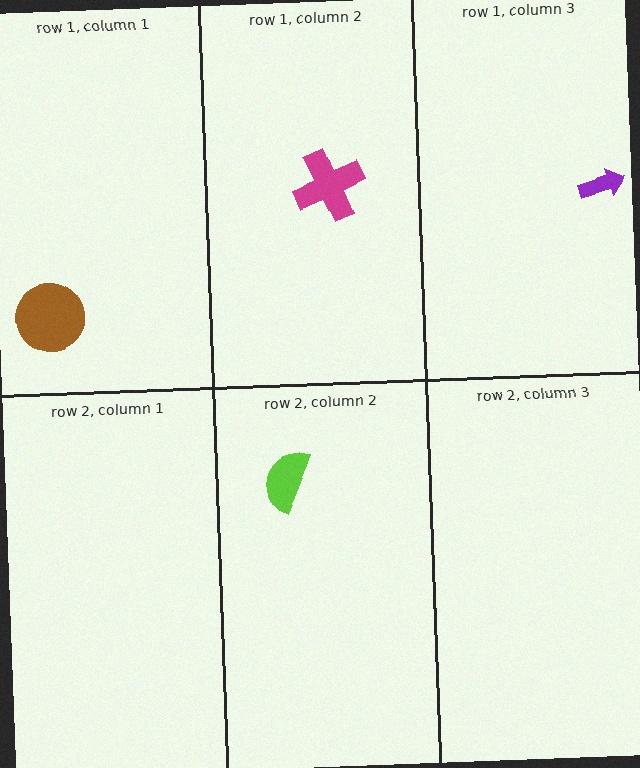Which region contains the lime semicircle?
The row 2, column 2 region.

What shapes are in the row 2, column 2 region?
The lime semicircle.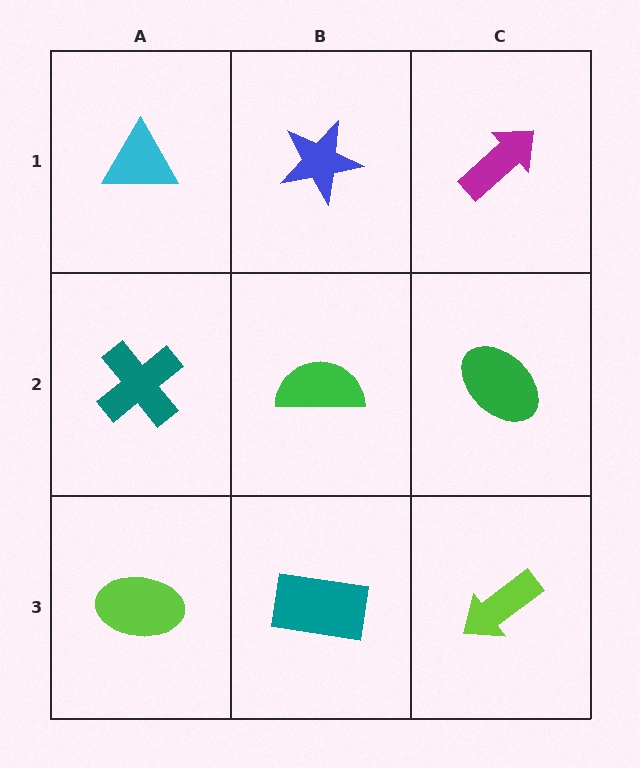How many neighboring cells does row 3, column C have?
2.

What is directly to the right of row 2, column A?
A green semicircle.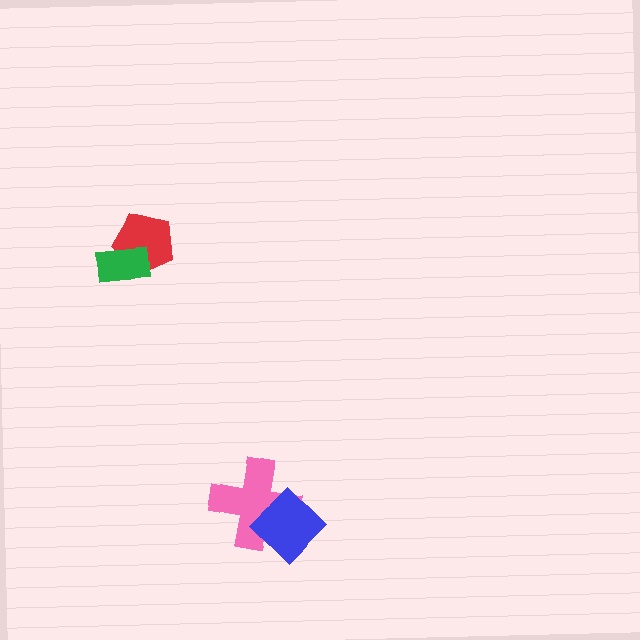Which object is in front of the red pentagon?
The green rectangle is in front of the red pentagon.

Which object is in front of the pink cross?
The blue diamond is in front of the pink cross.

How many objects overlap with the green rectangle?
1 object overlaps with the green rectangle.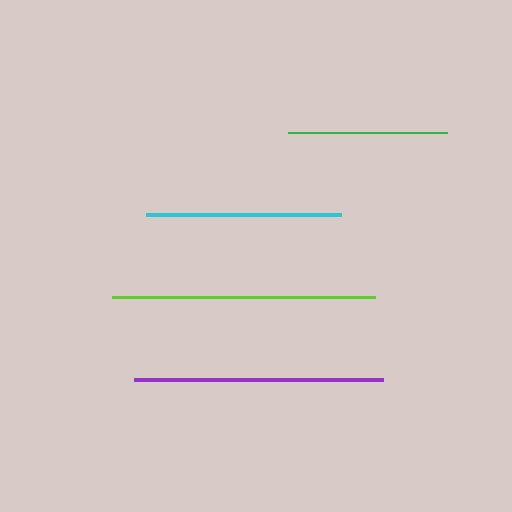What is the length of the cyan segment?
The cyan segment is approximately 195 pixels long.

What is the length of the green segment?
The green segment is approximately 158 pixels long.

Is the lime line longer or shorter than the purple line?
The lime line is longer than the purple line.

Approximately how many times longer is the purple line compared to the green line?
The purple line is approximately 1.6 times the length of the green line.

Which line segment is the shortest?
The green line is the shortest at approximately 158 pixels.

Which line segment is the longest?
The lime line is the longest at approximately 263 pixels.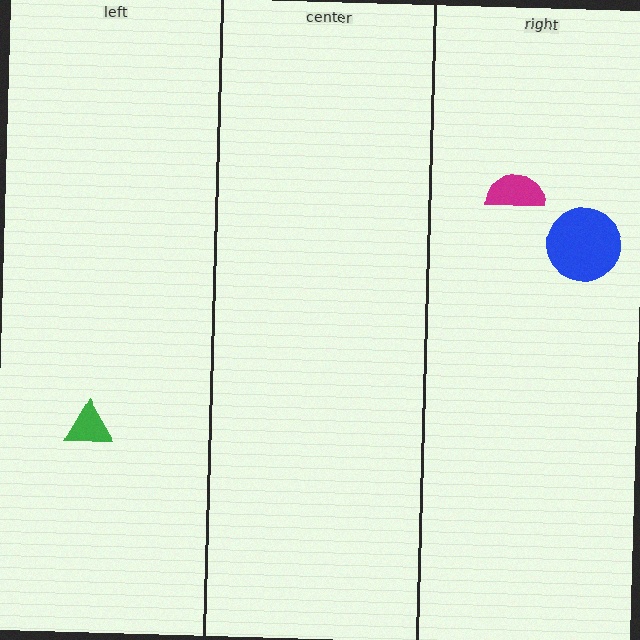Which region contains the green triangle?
The left region.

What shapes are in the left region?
The green triangle.